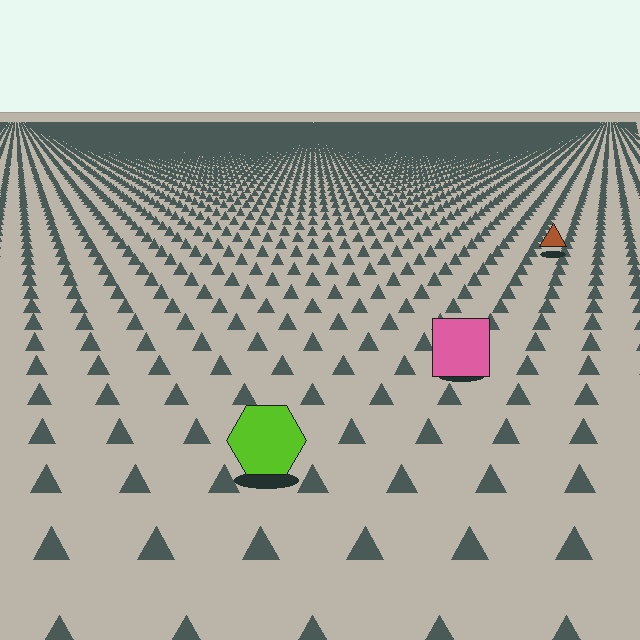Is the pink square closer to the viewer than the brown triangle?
Yes. The pink square is closer — you can tell from the texture gradient: the ground texture is coarser near it.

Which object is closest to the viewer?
The lime hexagon is closest. The texture marks near it are larger and more spread out.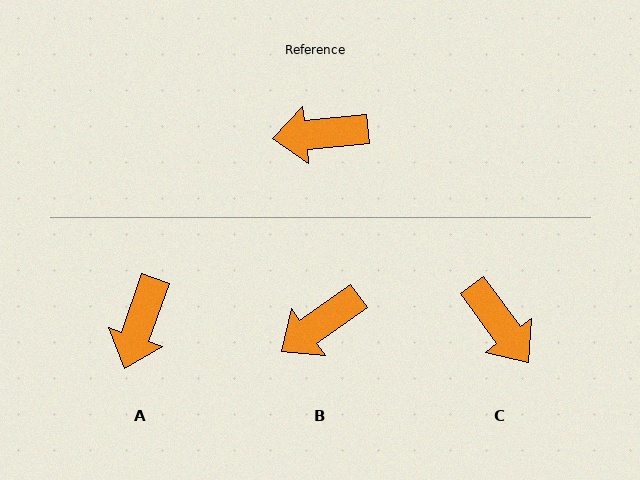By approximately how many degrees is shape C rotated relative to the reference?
Approximately 121 degrees counter-clockwise.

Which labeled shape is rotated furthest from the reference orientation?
C, about 121 degrees away.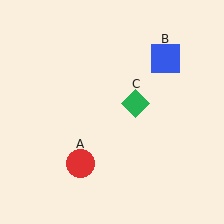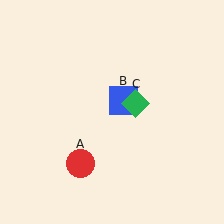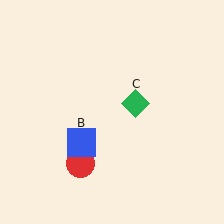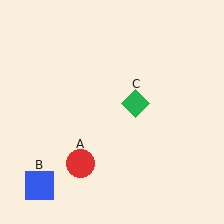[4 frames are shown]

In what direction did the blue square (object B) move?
The blue square (object B) moved down and to the left.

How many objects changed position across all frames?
1 object changed position: blue square (object B).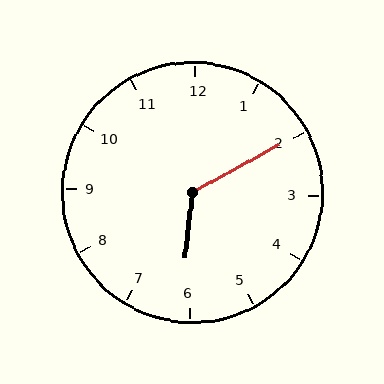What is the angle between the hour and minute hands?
Approximately 125 degrees.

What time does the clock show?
6:10.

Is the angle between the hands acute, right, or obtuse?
It is obtuse.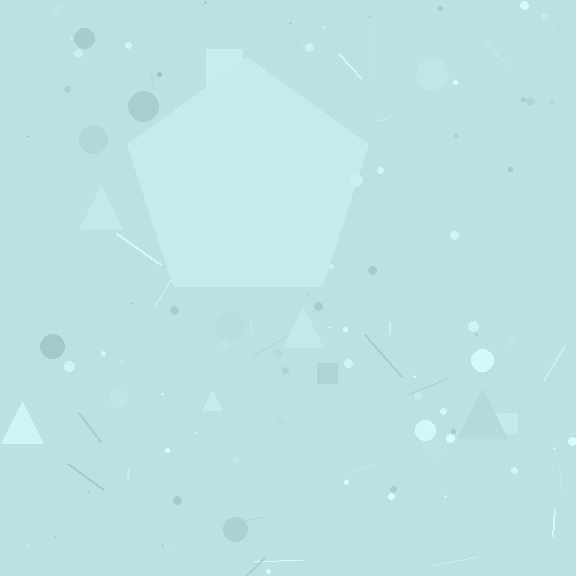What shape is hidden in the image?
A pentagon is hidden in the image.